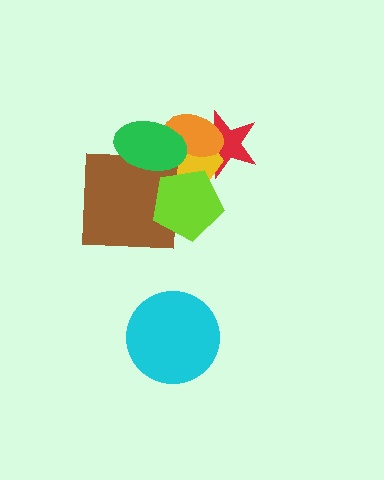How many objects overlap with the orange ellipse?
3 objects overlap with the orange ellipse.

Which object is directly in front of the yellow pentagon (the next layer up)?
The orange ellipse is directly in front of the yellow pentagon.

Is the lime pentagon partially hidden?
No, no other shape covers it.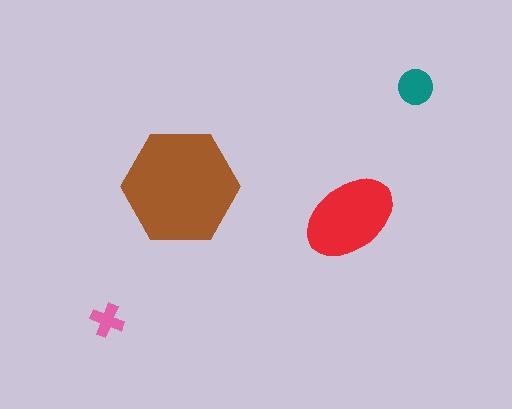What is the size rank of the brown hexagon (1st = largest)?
1st.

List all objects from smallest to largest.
The pink cross, the teal circle, the red ellipse, the brown hexagon.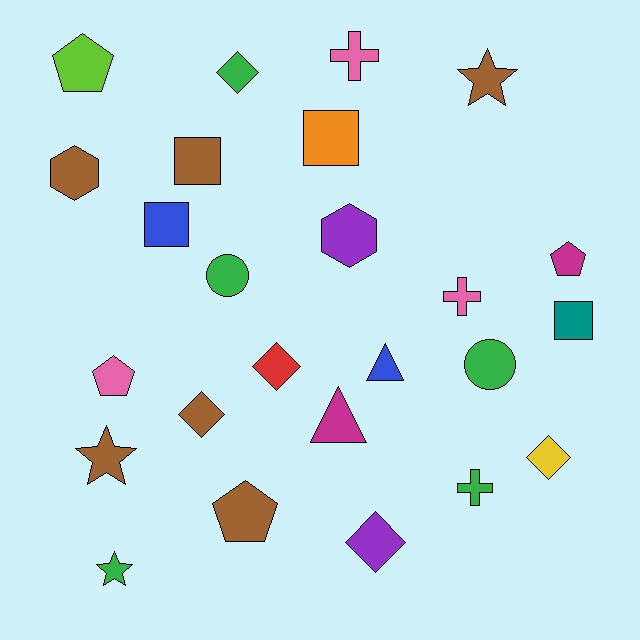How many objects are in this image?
There are 25 objects.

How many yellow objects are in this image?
There is 1 yellow object.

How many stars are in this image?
There are 3 stars.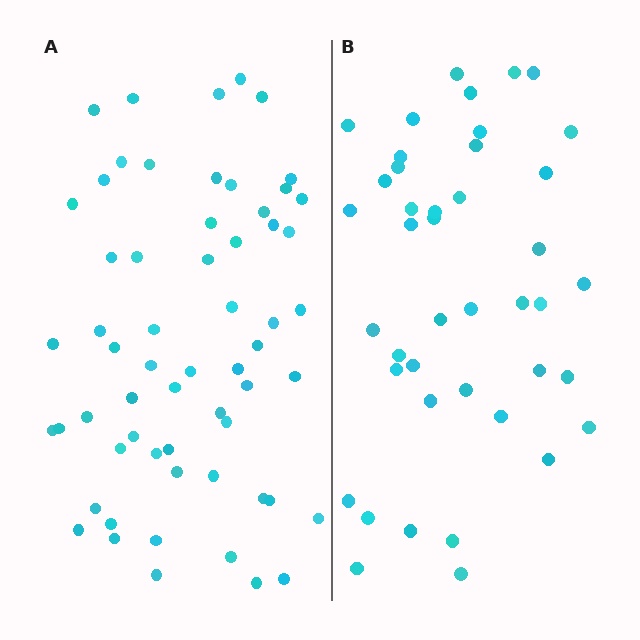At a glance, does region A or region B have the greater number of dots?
Region A (the left region) has more dots.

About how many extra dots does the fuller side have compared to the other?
Region A has approximately 20 more dots than region B.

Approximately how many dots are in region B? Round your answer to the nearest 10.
About 40 dots. (The exact count is 42, which rounds to 40.)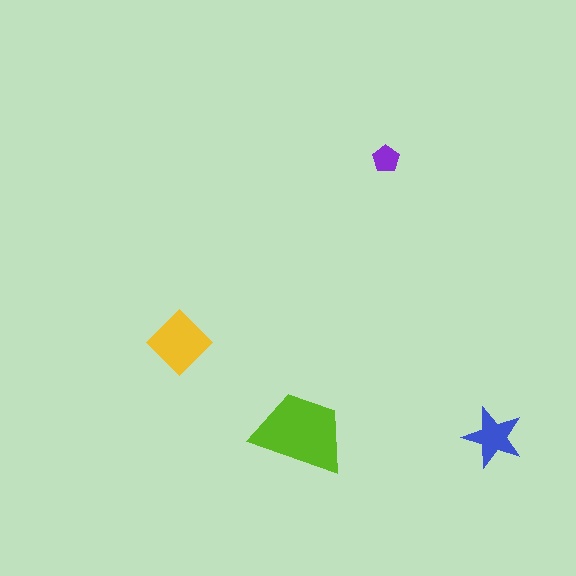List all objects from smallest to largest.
The purple pentagon, the blue star, the yellow diamond, the lime trapezoid.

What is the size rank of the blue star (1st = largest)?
3rd.